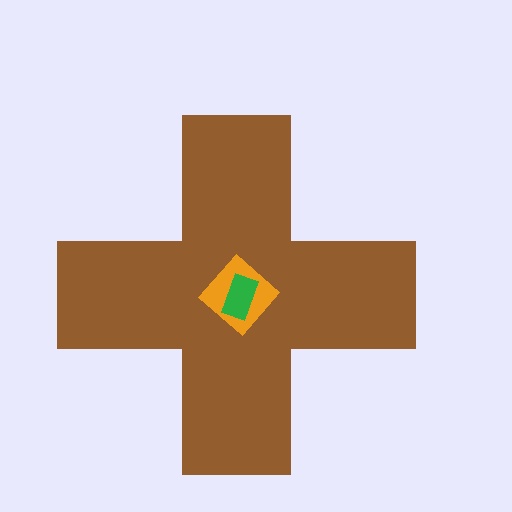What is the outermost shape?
The brown cross.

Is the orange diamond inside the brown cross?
Yes.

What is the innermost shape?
The green rectangle.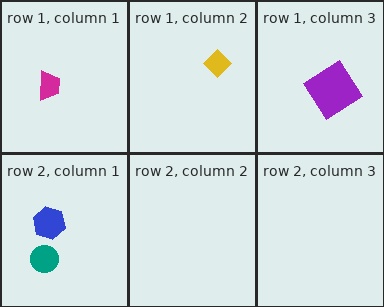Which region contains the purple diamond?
The row 1, column 3 region.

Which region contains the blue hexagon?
The row 2, column 1 region.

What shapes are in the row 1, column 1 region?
The magenta trapezoid.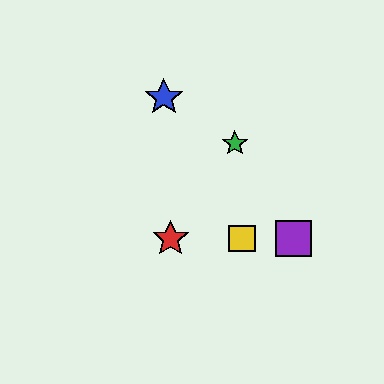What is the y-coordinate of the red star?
The red star is at y≈239.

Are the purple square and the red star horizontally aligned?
Yes, both are at y≈239.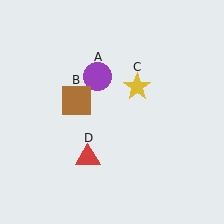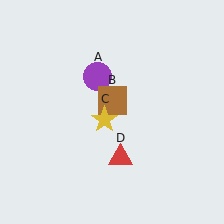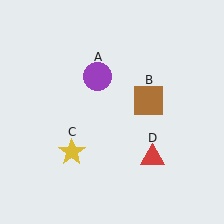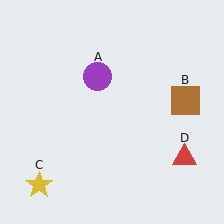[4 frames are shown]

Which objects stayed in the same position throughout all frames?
Purple circle (object A) remained stationary.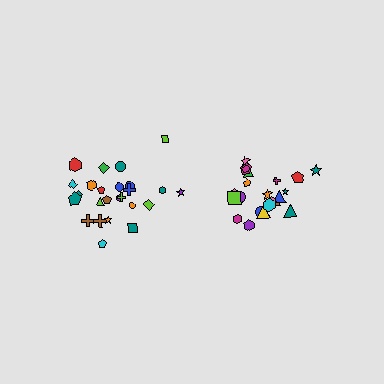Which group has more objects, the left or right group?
The left group.